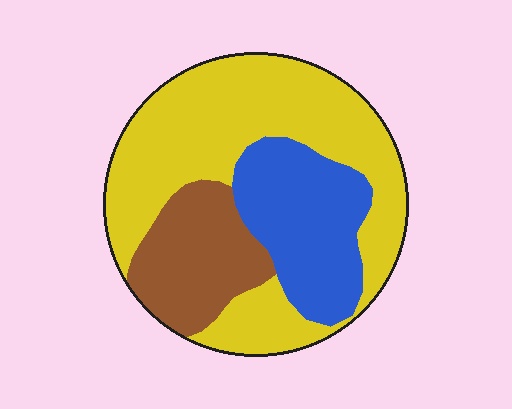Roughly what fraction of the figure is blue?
Blue covers about 25% of the figure.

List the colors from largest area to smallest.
From largest to smallest: yellow, blue, brown.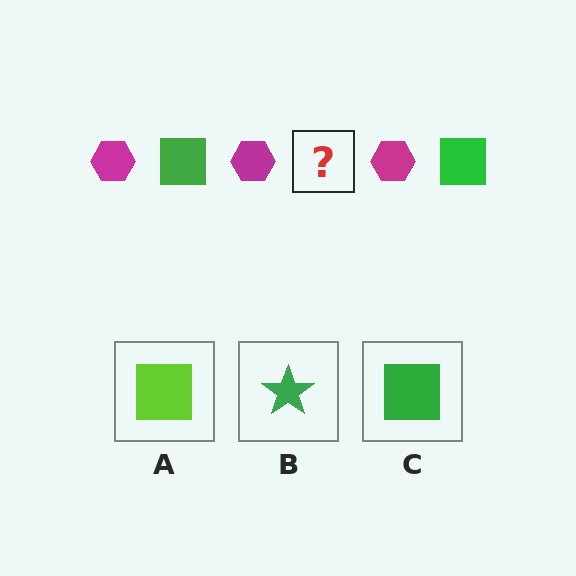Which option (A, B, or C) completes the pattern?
C.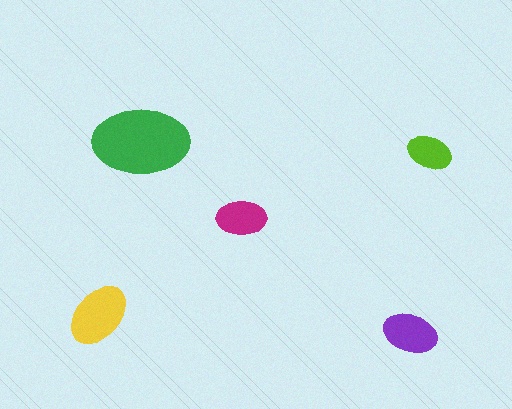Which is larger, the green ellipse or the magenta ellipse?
The green one.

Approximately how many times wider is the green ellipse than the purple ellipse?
About 2 times wider.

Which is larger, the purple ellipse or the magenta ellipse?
The purple one.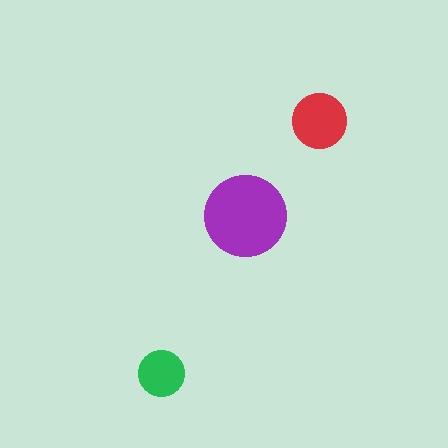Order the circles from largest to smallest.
the purple one, the red one, the green one.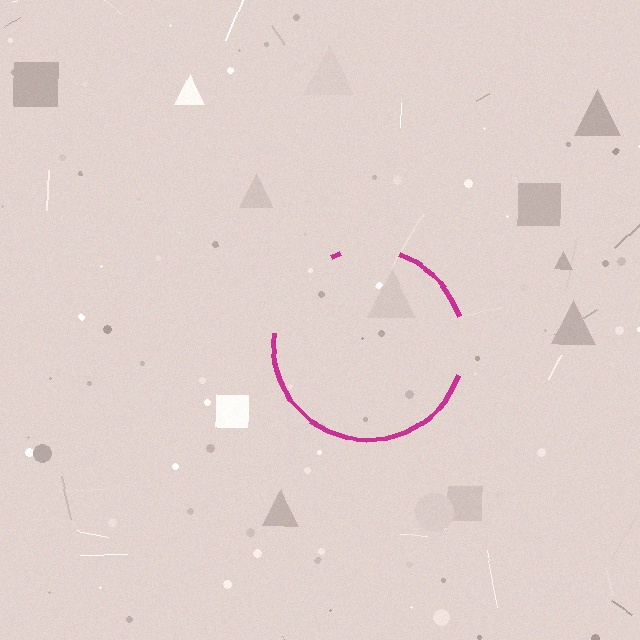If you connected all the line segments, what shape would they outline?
They would outline a circle.